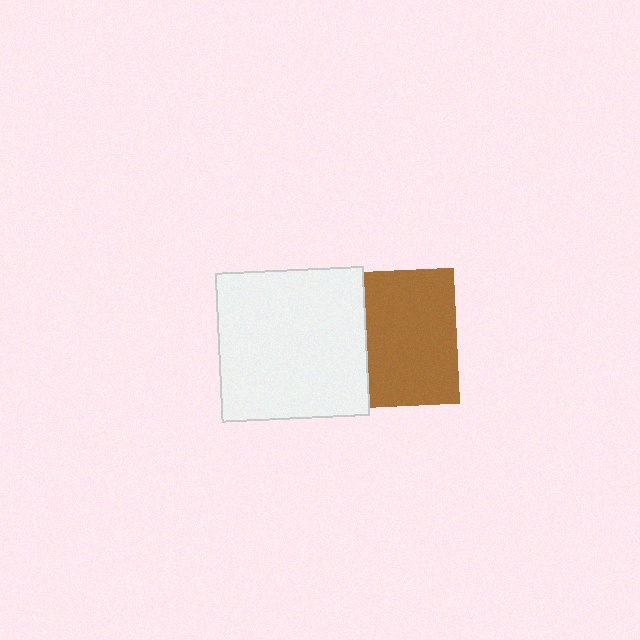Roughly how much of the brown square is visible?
Most of it is visible (roughly 67%).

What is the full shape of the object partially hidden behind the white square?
The partially hidden object is a brown square.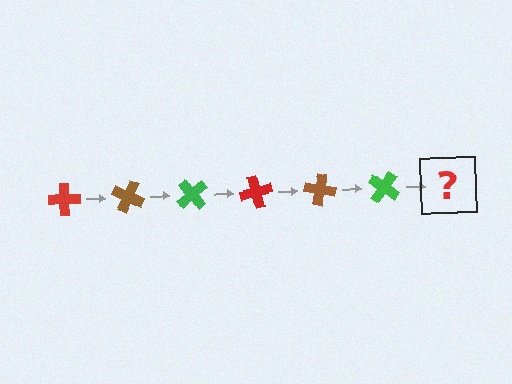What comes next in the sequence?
The next element should be a red cross, rotated 150 degrees from the start.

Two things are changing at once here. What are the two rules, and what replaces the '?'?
The two rules are that it rotates 25 degrees each step and the color cycles through red, brown, and green. The '?' should be a red cross, rotated 150 degrees from the start.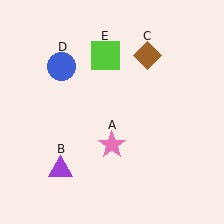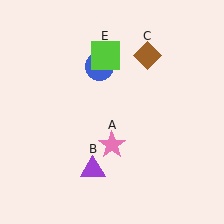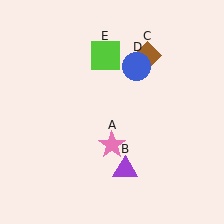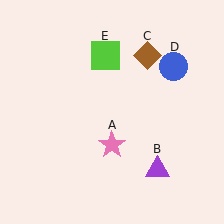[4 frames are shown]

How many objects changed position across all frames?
2 objects changed position: purple triangle (object B), blue circle (object D).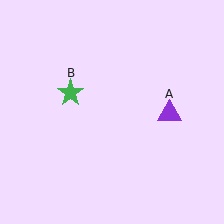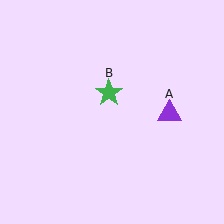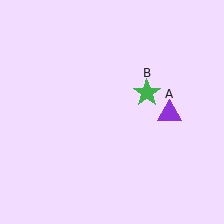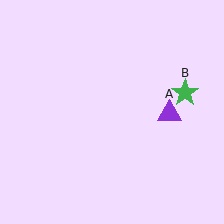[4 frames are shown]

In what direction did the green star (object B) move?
The green star (object B) moved right.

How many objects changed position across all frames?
1 object changed position: green star (object B).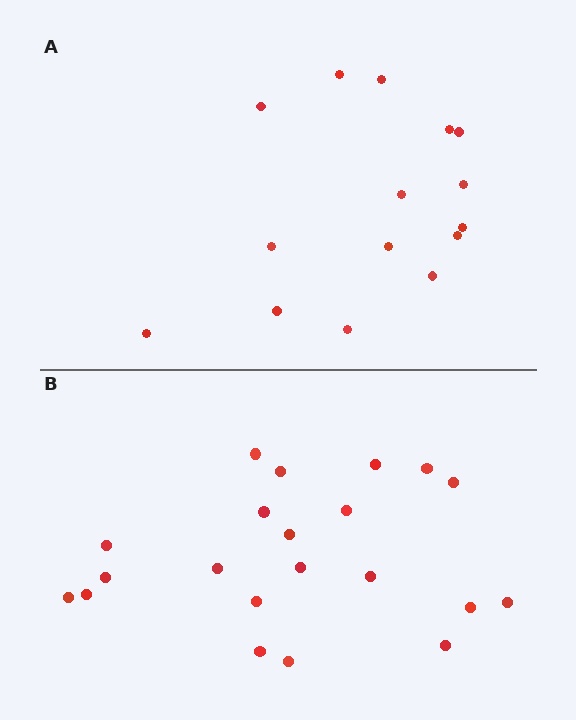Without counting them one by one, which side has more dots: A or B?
Region B (the bottom region) has more dots.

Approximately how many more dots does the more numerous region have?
Region B has about 6 more dots than region A.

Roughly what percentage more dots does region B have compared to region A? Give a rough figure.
About 40% more.